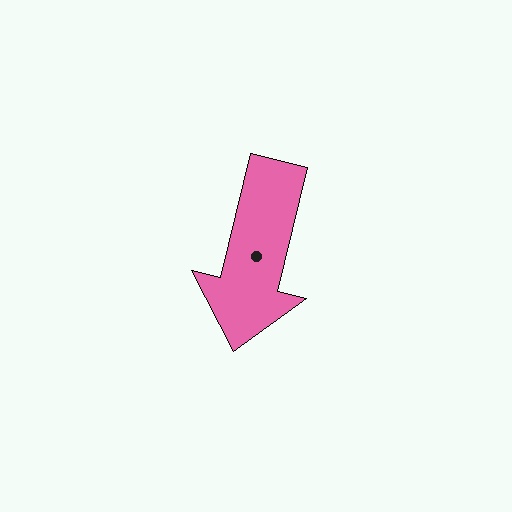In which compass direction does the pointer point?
South.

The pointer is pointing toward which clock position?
Roughly 6 o'clock.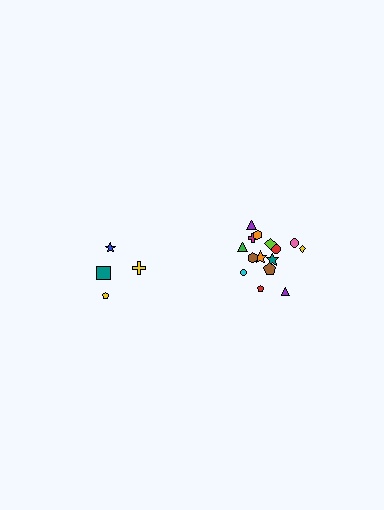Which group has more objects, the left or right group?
The right group.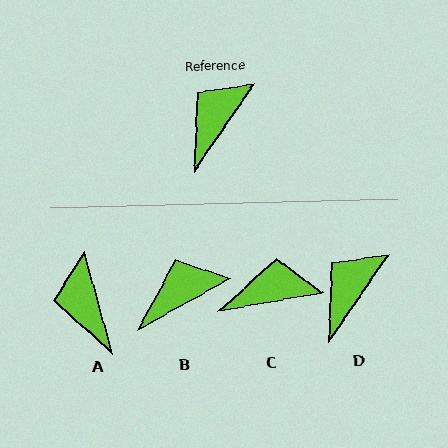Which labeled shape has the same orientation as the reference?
D.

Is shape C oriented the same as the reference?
No, it is off by about 46 degrees.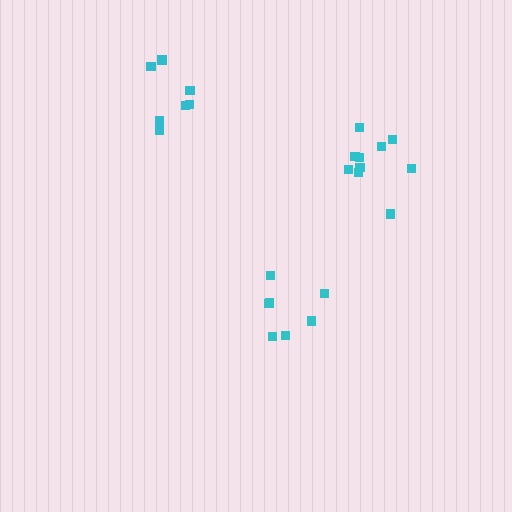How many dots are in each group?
Group 1: 10 dots, Group 2: 7 dots, Group 3: 7 dots (24 total).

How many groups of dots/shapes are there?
There are 3 groups.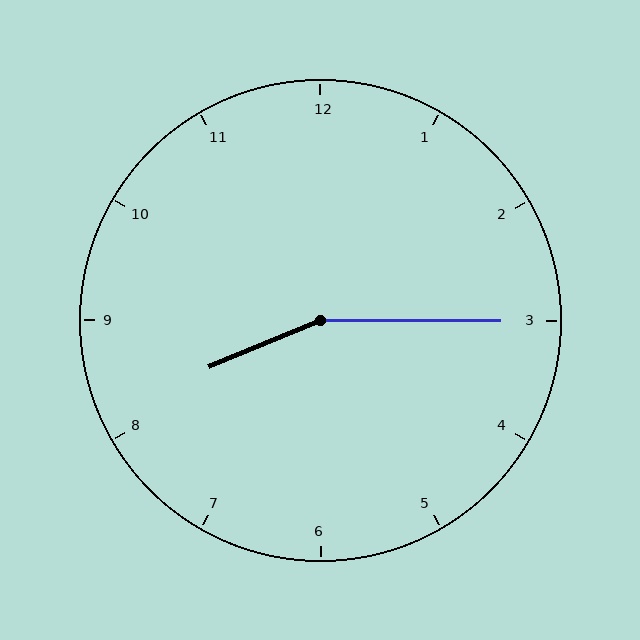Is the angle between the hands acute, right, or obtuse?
It is obtuse.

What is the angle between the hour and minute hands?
Approximately 158 degrees.